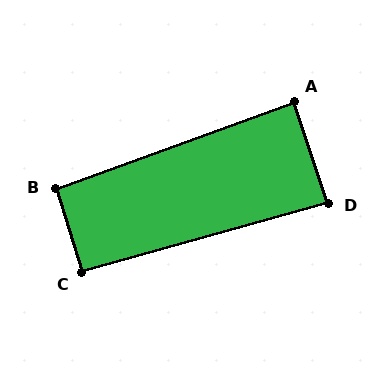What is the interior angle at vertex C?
Approximately 92 degrees (approximately right).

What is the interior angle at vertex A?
Approximately 88 degrees (approximately right).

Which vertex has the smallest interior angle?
D, at approximately 87 degrees.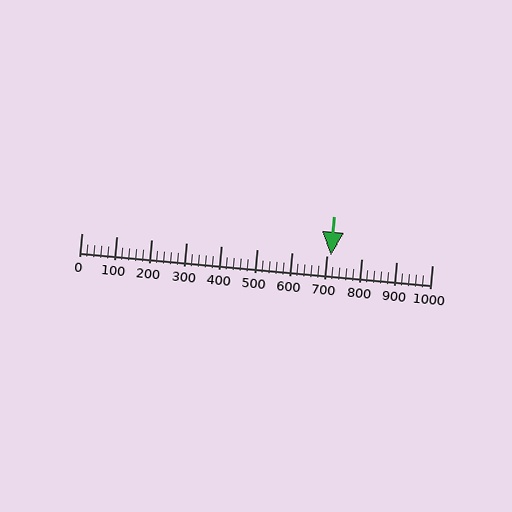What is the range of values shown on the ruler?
The ruler shows values from 0 to 1000.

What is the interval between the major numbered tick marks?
The major tick marks are spaced 100 units apart.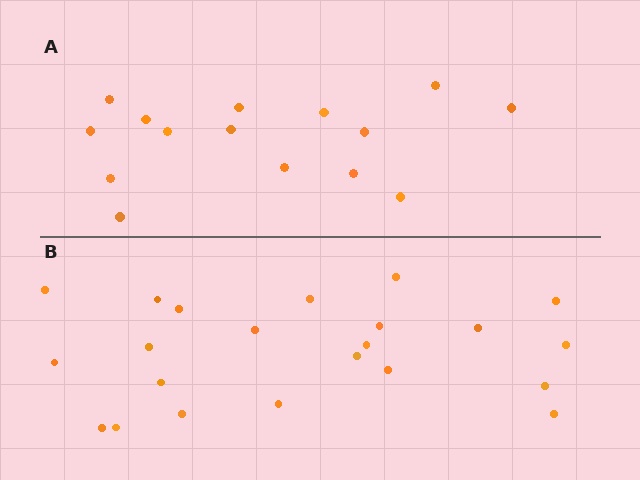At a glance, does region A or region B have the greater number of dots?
Region B (the bottom region) has more dots.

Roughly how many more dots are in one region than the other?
Region B has roughly 8 or so more dots than region A.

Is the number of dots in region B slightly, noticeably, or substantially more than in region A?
Region B has substantially more. The ratio is roughly 1.5 to 1.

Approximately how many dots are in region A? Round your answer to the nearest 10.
About 20 dots. (The exact count is 15, which rounds to 20.)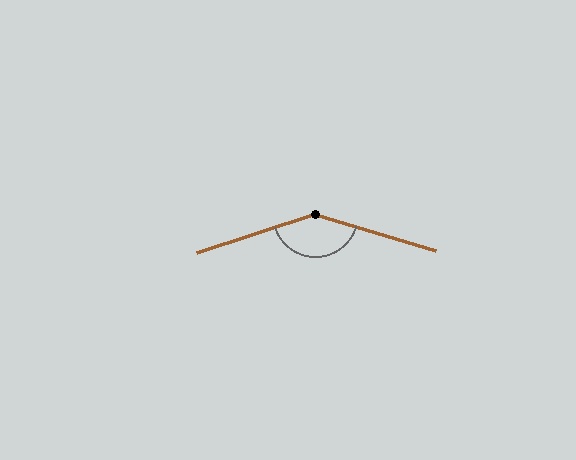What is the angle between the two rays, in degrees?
Approximately 145 degrees.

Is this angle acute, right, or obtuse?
It is obtuse.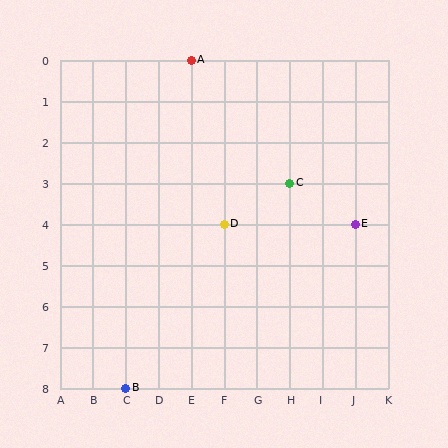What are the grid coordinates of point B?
Point B is at grid coordinates (C, 8).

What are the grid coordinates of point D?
Point D is at grid coordinates (F, 4).